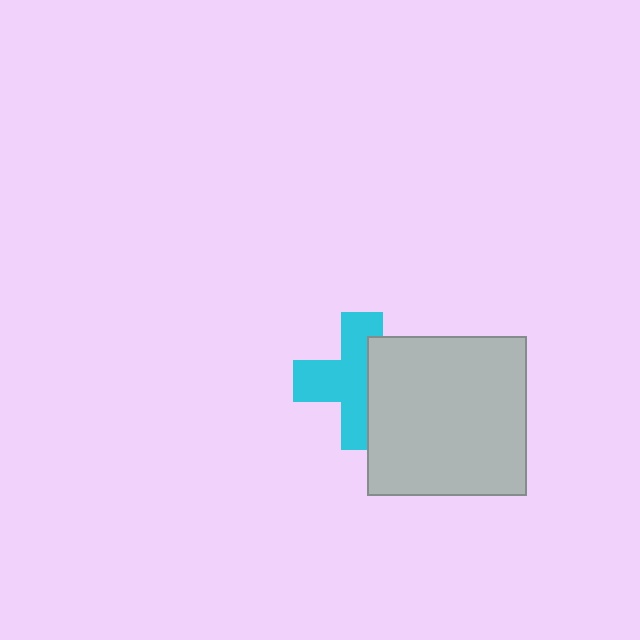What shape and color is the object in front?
The object in front is a light gray square.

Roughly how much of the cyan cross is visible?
About half of it is visible (roughly 61%).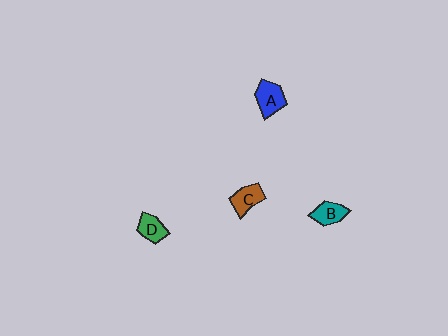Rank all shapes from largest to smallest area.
From largest to smallest: A (blue), C (brown), B (teal), D (green).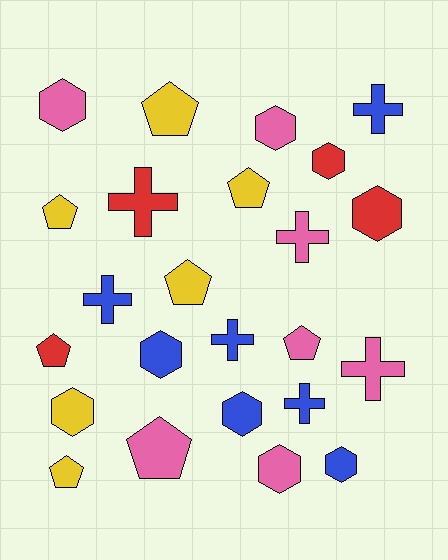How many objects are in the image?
There are 24 objects.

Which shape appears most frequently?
Hexagon, with 9 objects.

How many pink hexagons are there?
There are 3 pink hexagons.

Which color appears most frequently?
Blue, with 7 objects.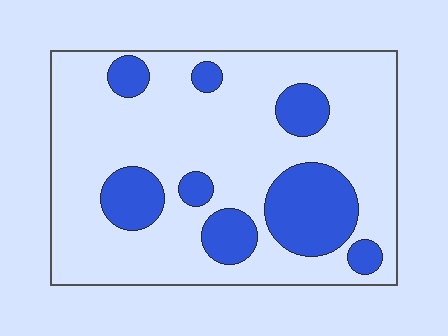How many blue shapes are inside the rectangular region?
8.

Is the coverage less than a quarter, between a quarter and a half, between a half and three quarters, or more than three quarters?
Less than a quarter.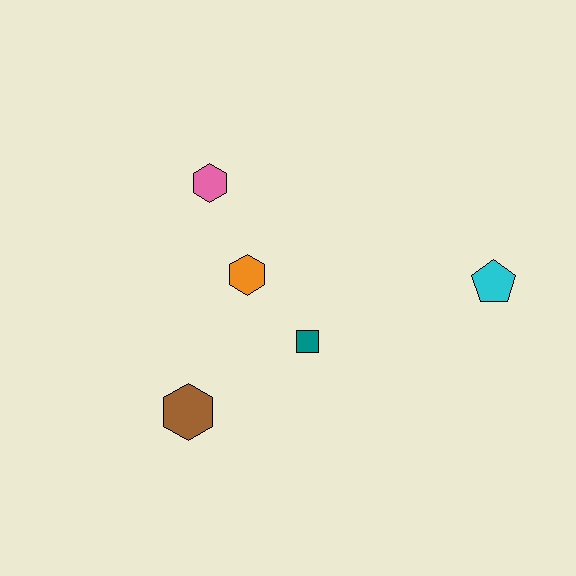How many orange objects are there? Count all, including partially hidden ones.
There is 1 orange object.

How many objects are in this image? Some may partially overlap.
There are 5 objects.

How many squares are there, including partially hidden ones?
There is 1 square.